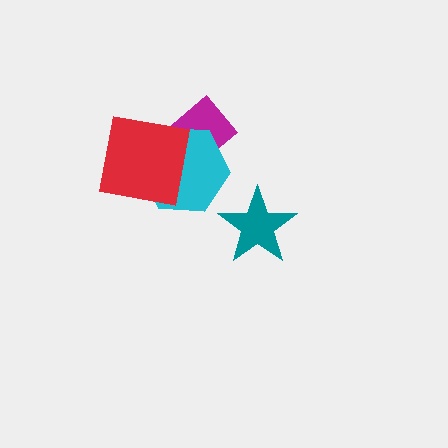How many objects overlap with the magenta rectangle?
2 objects overlap with the magenta rectangle.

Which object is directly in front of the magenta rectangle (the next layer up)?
The cyan hexagon is directly in front of the magenta rectangle.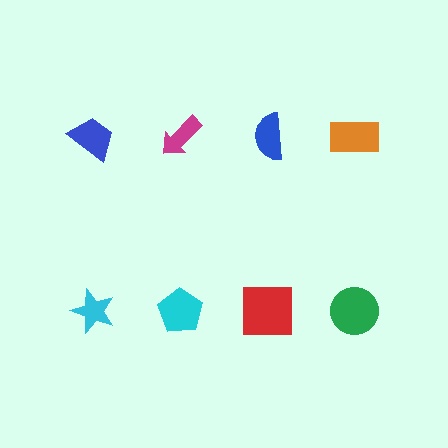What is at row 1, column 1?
A blue trapezoid.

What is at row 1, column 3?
A blue semicircle.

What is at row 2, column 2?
A cyan pentagon.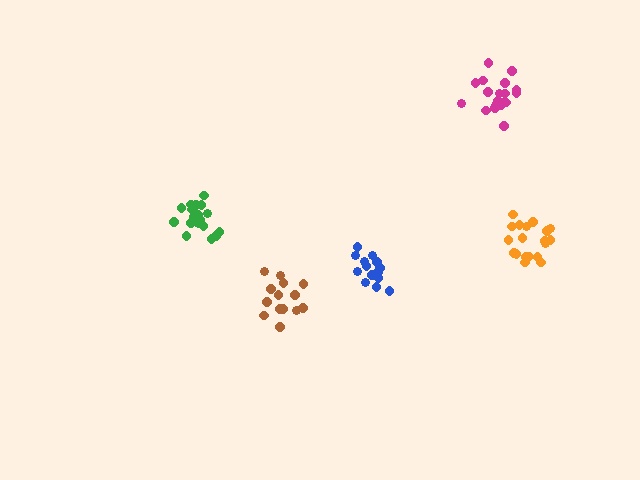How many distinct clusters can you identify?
There are 5 distinct clusters.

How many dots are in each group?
Group 1: 19 dots, Group 2: 19 dots, Group 3: 14 dots, Group 4: 19 dots, Group 5: 14 dots (85 total).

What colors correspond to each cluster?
The clusters are colored: magenta, orange, blue, green, brown.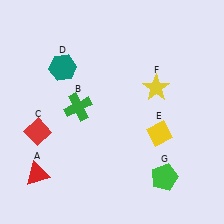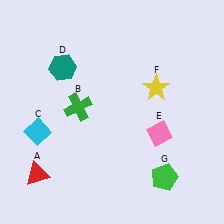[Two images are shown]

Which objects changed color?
C changed from red to cyan. E changed from yellow to pink.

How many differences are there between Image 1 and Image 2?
There are 2 differences between the two images.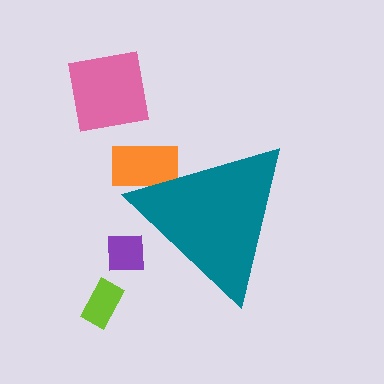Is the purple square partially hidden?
Yes, the purple square is partially hidden behind the teal triangle.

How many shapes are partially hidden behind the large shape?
2 shapes are partially hidden.